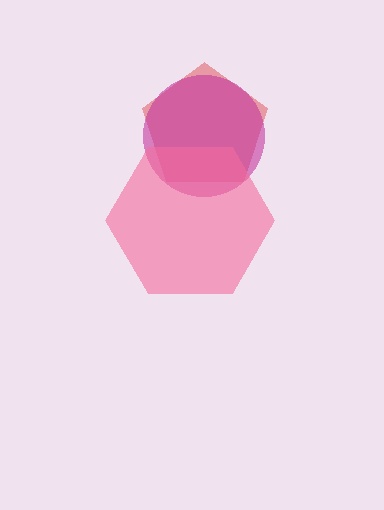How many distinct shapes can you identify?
There are 3 distinct shapes: a red pentagon, a magenta circle, a pink hexagon.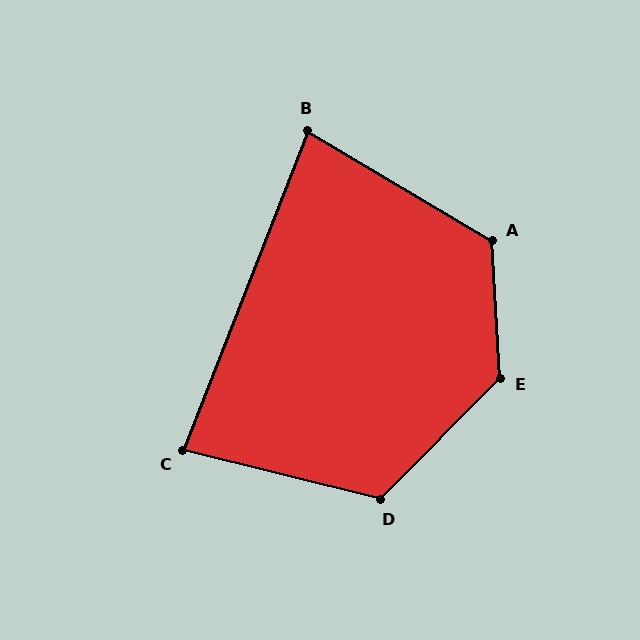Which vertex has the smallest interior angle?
B, at approximately 81 degrees.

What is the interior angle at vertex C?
Approximately 83 degrees (acute).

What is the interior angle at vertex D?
Approximately 121 degrees (obtuse).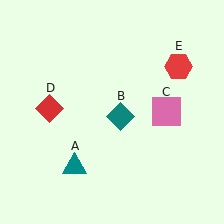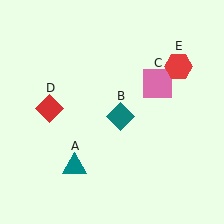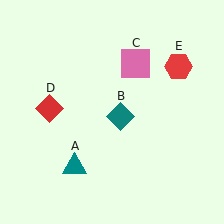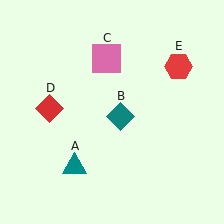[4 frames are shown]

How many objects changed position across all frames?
1 object changed position: pink square (object C).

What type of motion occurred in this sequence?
The pink square (object C) rotated counterclockwise around the center of the scene.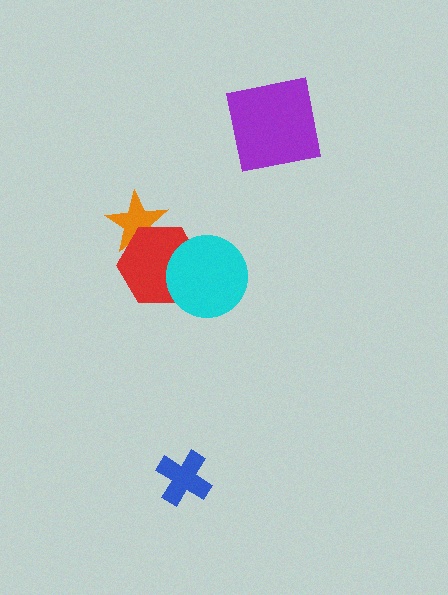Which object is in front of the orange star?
The red hexagon is in front of the orange star.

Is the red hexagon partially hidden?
Yes, it is partially covered by another shape.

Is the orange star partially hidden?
Yes, it is partially covered by another shape.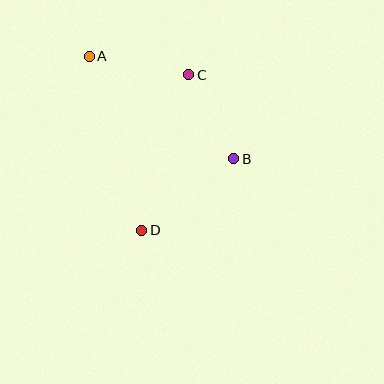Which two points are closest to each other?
Points B and C are closest to each other.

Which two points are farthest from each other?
Points A and D are farthest from each other.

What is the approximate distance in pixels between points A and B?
The distance between A and B is approximately 177 pixels.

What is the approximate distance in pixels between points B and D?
The distance between B and D is approximately 117 pixels.